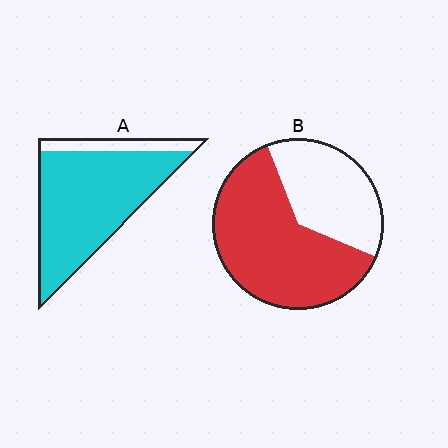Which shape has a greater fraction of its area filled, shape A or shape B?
Shape A.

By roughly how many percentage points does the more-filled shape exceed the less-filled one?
By roughly 25 percentage points (A over B).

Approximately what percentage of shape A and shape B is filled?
A is approximately 85% and B is approximately 65%.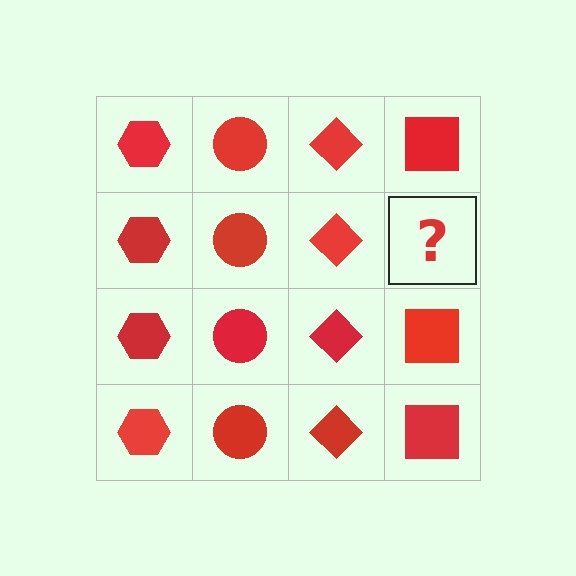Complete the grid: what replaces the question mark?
The question mark should be replaced with a red square.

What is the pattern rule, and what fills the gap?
The rule is that each column has a consistent shape. The gap should be filled with a red square.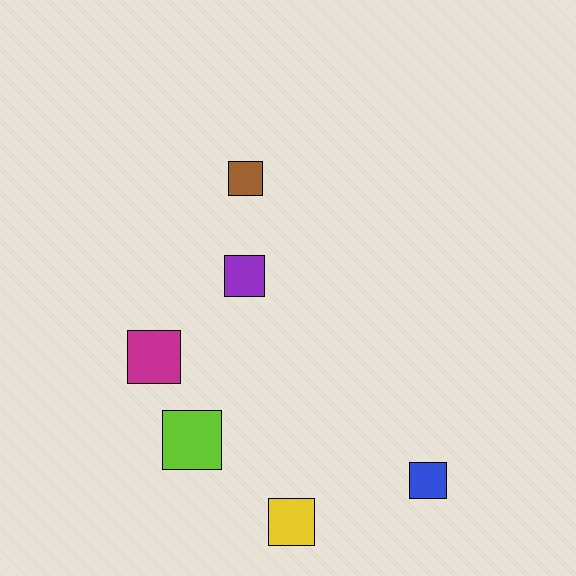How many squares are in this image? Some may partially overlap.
There are 6 squares.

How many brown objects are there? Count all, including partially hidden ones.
There is 1 brown object.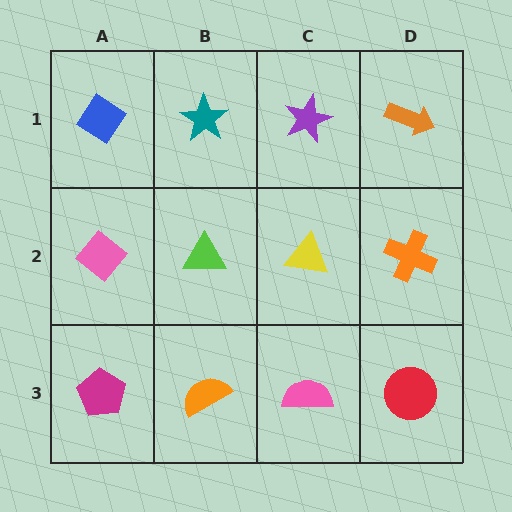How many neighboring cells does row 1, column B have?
3.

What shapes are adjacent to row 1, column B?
A lime triangle (row 2, column B), a blue diamond (row 1, column A), a purple star (row 1, column C).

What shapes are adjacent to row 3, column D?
An orange cross (row 2, column D), a pink semicircle (row 3, column C).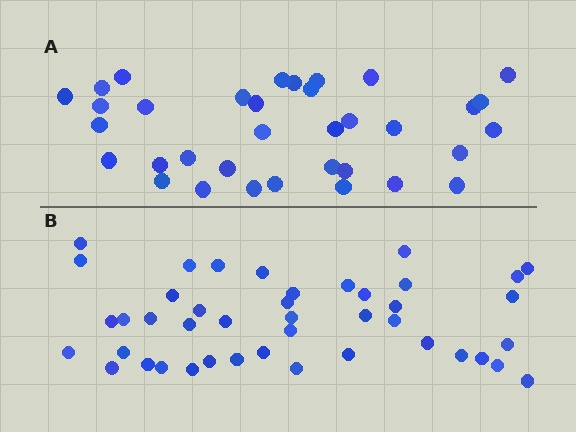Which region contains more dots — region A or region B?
Region B (the bottom region) has more dots.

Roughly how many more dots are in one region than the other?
Region B has roughly 8 or so more dots than region A.